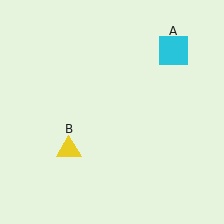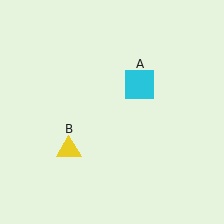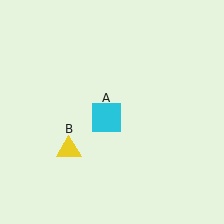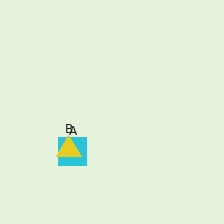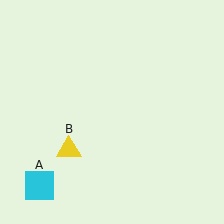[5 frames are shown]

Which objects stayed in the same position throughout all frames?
Yellow triangle (object B) remained stationary.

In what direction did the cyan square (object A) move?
The cyan square (object A) moved down and to the left.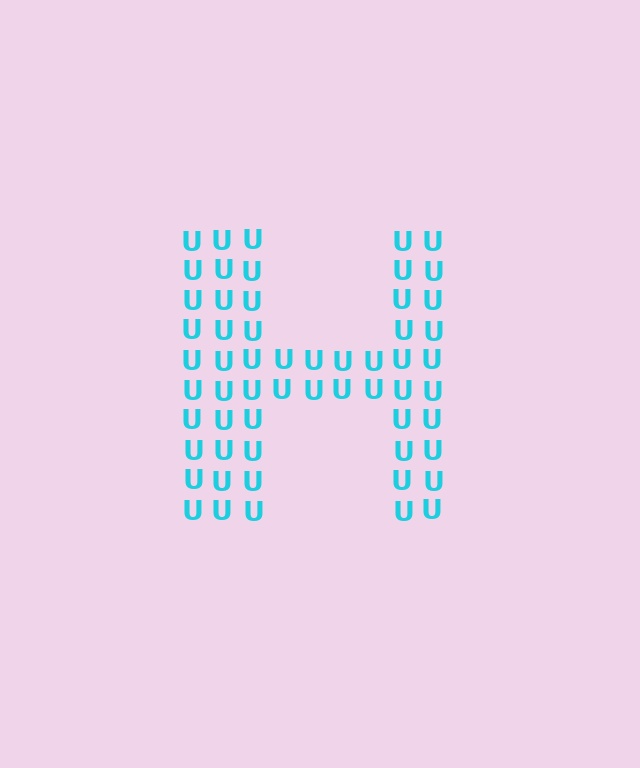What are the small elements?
The small elements are letter U's.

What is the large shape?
The large shape is the letter H.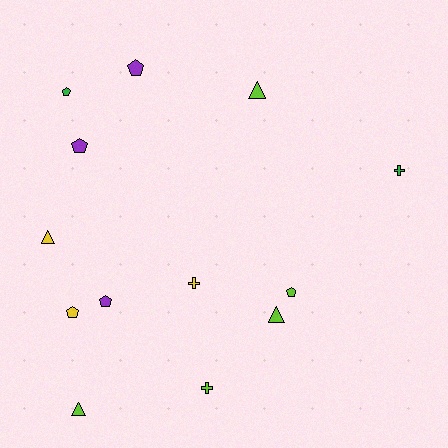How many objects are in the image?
There are 13 objects.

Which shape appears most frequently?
Pentagon, with 6 objects.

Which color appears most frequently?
Lime, with 5 objects.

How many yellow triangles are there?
There is 1 yellow triangle.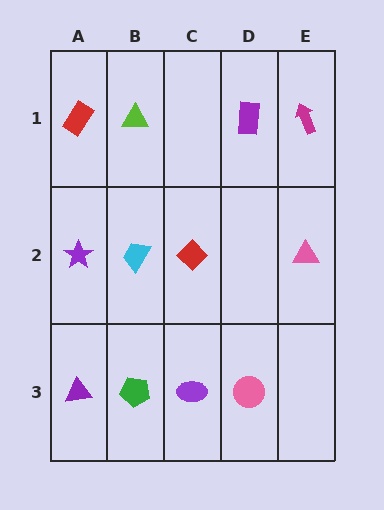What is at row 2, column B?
A cyan trapezoid.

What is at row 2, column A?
A purple star.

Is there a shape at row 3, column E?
No, that cell is empty.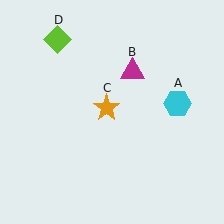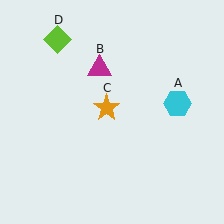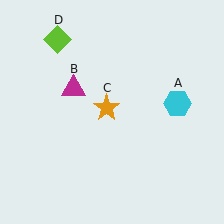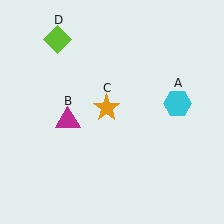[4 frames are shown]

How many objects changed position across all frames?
1 object changed position: magenta triangle (object B).